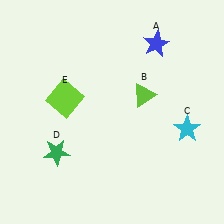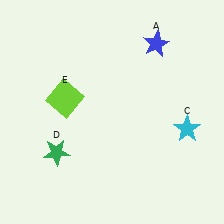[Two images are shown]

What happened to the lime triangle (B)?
The lime triangle (B) was removed in Image 2. It was in the top-right area of Image 1.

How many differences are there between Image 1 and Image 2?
There is 1 difference between the two images.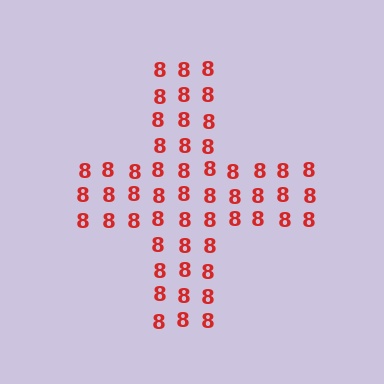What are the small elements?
The small elements are digit 8's.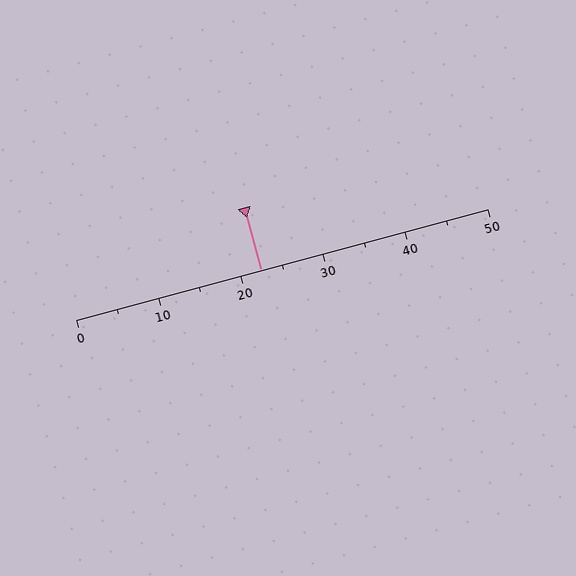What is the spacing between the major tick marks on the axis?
The major ticks are spaced 10 apart.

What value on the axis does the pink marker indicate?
The marker indicates approximately 22.5.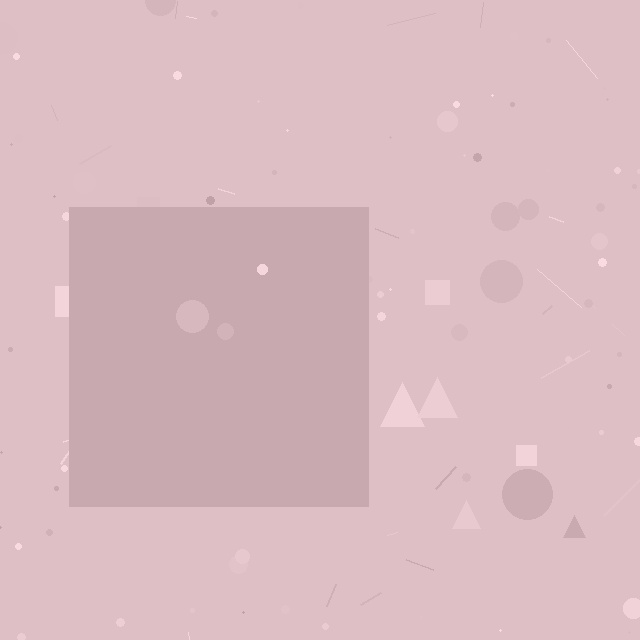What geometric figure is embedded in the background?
A square is embedded in the background.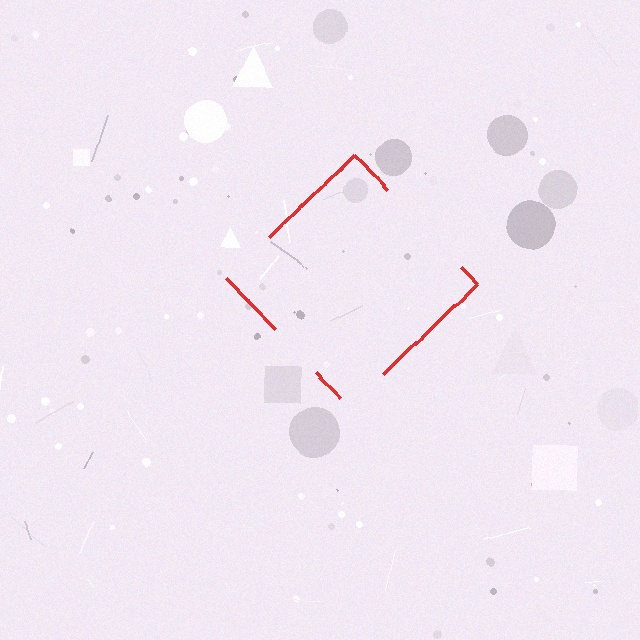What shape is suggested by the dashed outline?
The dashed outline suggests a diamond.